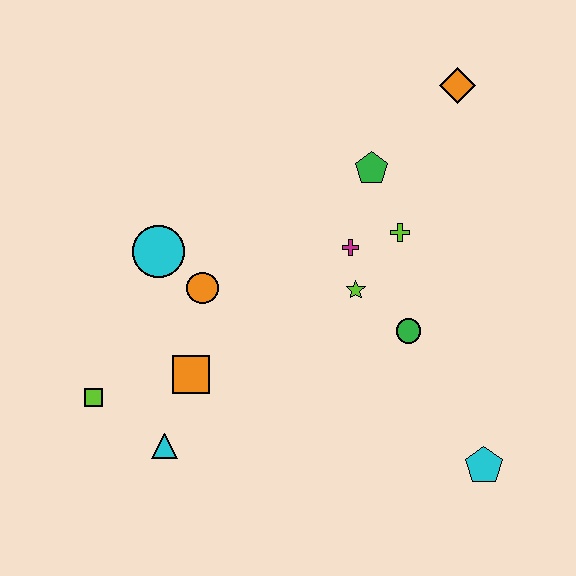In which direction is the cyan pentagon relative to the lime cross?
The cyan pentagon is below the lime cross.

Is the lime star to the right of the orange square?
Yes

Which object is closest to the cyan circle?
The orange circle is closest to the cyan circle.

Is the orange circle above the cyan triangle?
Yes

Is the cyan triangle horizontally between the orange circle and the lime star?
No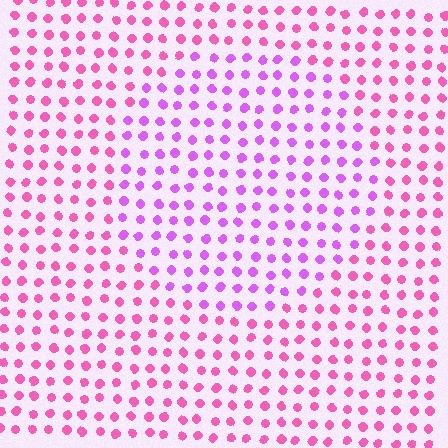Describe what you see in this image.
The image is filled with small pink elements in a uniform arrangement. A circle-shaped region is visible where the elements are tinted to a slightly different hue, forming a subtle color boundary.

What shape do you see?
I see a circle.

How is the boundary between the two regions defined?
The boundary is defined purely by a slight shift in hue (about 34 degrees). Spacing, size, and orientation are identical on both sides.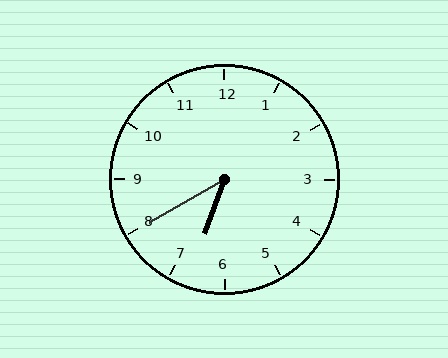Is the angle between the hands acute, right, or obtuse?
It is acute.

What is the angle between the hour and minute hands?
Approximately 40 degrees.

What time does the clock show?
6:40.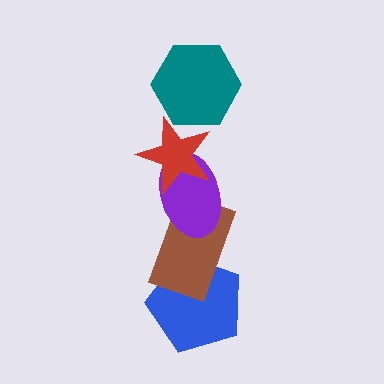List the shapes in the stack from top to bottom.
From top to bottom: the teal hexagon, the red star, the purple ellipse, the brown rectangle, the blue pentagon.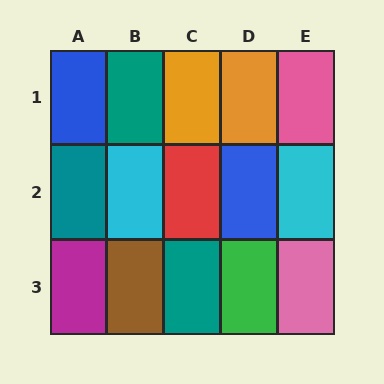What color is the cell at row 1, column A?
Blue.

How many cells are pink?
2 cells are pink.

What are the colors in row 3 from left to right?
Magenta, brown, teal, green, pink.